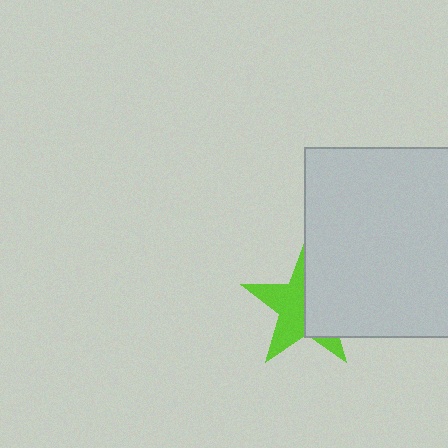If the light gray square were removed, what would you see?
You would see the complete lime star.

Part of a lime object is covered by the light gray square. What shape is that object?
It is a star.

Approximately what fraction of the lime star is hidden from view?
Roughly 48% of the lime star is hidden behind the light gray square.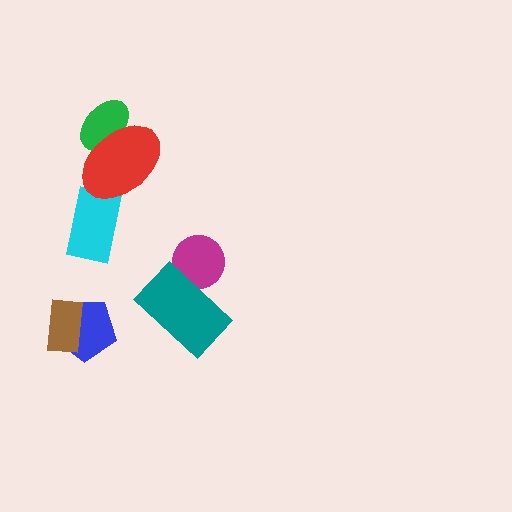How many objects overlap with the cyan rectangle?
1 object overlaps with the cyan rectangle.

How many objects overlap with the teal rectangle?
1 object overlaps with the teal rectangle.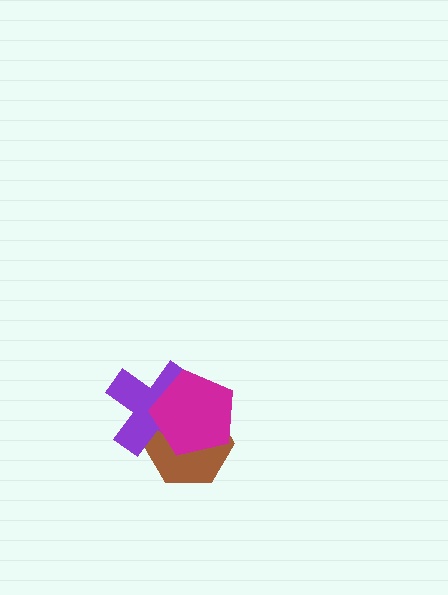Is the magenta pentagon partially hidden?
No, no other shape covers it.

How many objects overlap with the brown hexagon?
2 objects overlap with the brown hexagon.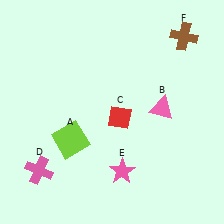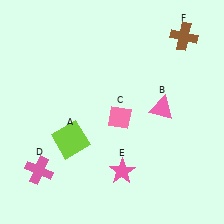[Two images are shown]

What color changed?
The diamond (C) changed from red in Image 1 to pink in Image 2.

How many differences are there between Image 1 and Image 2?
There is 1 difference between the two images.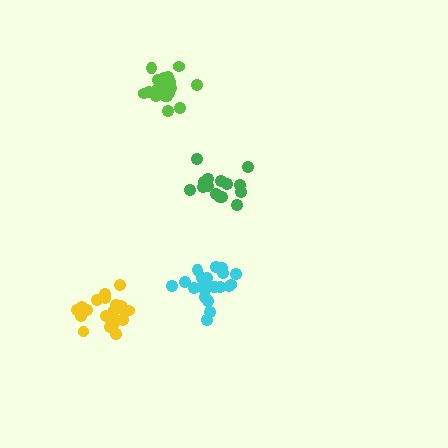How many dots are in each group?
Group 1: 20 dots, Group 2: 20 dots, Group 3: 21 dots, Group 4: 15 dots (76 total).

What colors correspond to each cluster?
The clusters are colored: lime, cyan, yellow, green.